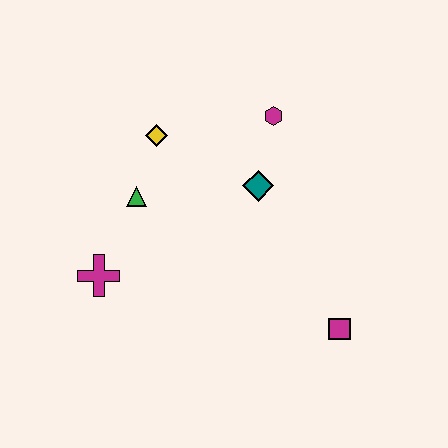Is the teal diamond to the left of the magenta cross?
No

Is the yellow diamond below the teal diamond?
No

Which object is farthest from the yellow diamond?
The magenta square is farthest from the yellow diamond.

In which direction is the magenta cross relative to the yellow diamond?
The magenta cross is below the yellow diamond.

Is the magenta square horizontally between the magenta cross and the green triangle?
No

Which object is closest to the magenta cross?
The green triangle is closest to the magenta cross.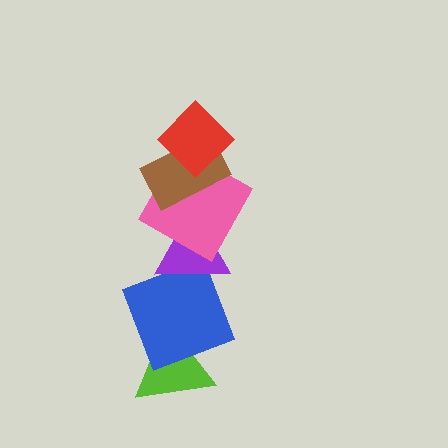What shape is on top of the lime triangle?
The blue square is on top of the lime triangle.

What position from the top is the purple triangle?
The purple triangle is 4th from the top.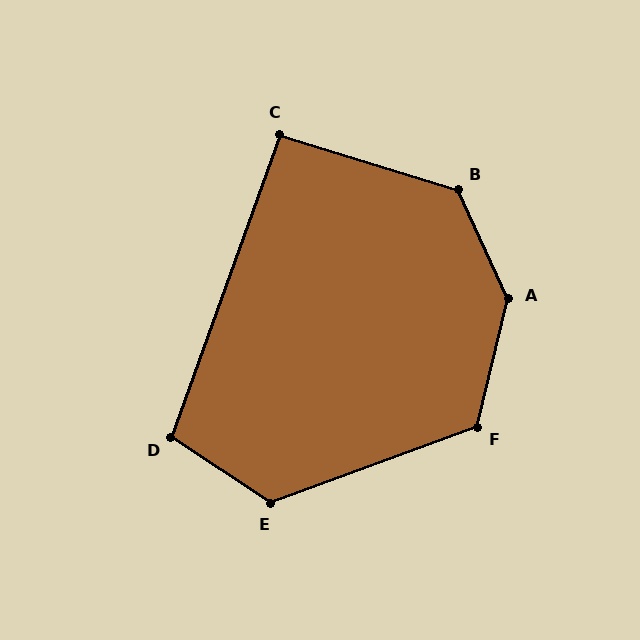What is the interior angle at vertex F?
Approximately 124 degrees (obtuse).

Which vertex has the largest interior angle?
A, at approximately 141 degrees.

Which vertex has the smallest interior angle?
C, at approximately 93 degrees.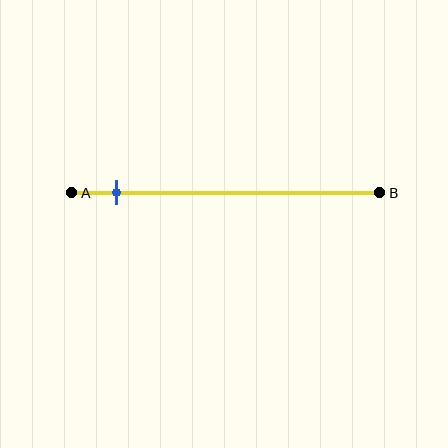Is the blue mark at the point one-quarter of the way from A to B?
No, the mark is at about 15% from A, not at the 25% one-quarter point.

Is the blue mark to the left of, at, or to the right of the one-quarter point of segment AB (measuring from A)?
The blue mark is to the left of the one-quarter point of segment AB.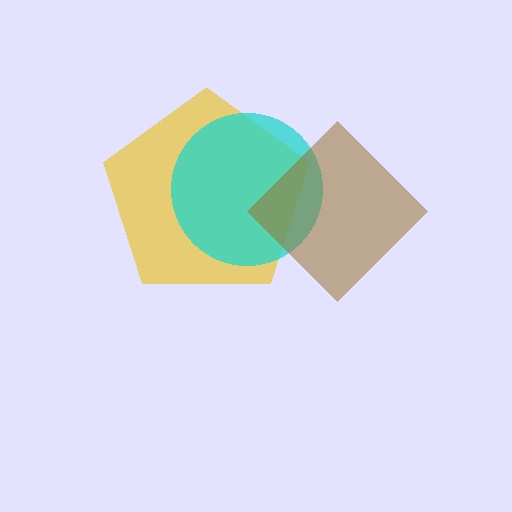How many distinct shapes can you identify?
There are 3 distinct shapes: a yellow pentagon, a cyan circle, a brown diamond.